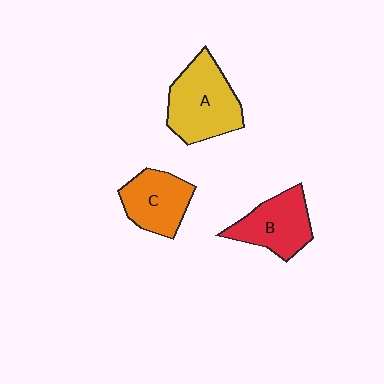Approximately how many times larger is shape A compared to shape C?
Approximately 1.4 times.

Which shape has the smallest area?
Shape C (orange).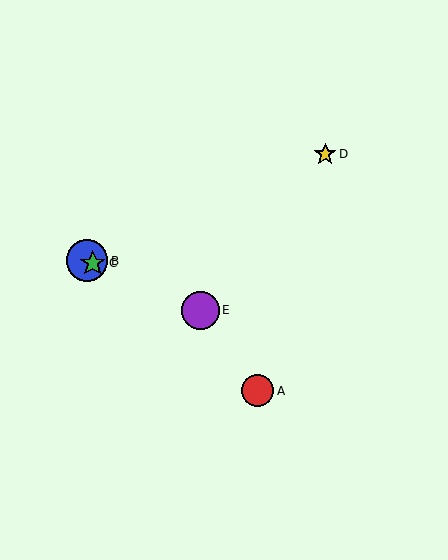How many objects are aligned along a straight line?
3 objects (B, C, E) are aligned along a straight line.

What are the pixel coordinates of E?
Object E is at (201, 310).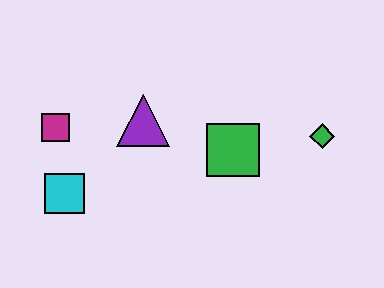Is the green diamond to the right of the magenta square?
Yes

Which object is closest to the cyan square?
The magenta square is closest to the cyan square.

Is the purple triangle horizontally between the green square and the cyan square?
Yes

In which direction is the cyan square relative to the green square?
The cyan square is to the left of the green square.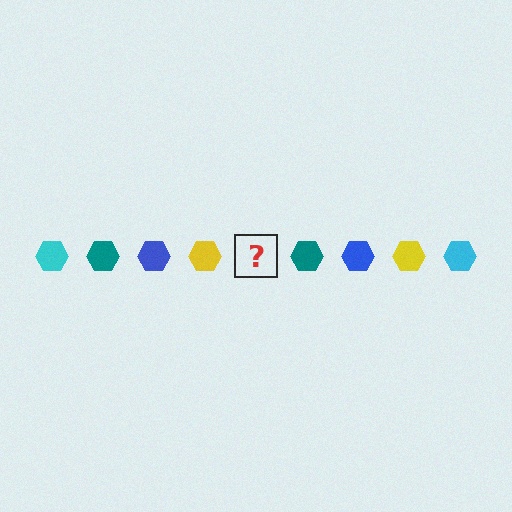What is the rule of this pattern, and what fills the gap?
The rule is that the pattern cycles through cyan, teal, blue, yellow hexagons. The gap should be filled with a cyan hexagon.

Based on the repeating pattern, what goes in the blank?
The blank should be a cyan hexagon.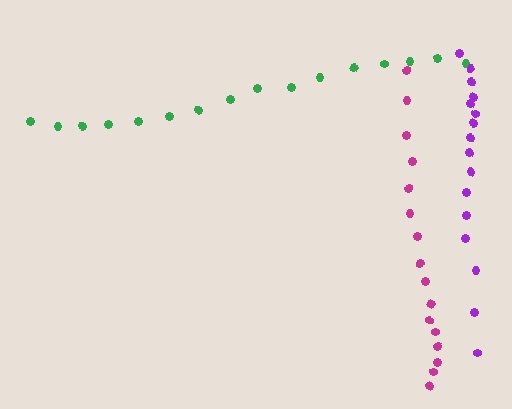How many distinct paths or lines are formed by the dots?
There are 3 distinct paths.